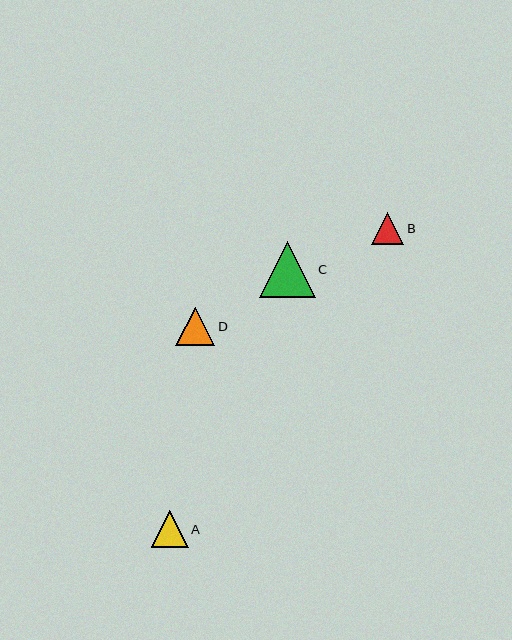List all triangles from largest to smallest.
From largest to smallest: C, D, A, B.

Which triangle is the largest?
Triangle C is the largest with a size of approximately 56 pixels.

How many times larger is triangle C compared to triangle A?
Triangle C is approximately 1.5 times the size of triangle A.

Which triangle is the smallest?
Triangle B is the smallest with a size of approximately 32 pixels.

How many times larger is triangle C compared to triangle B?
Triangle C is approximately 1.7 times the size of triangle B.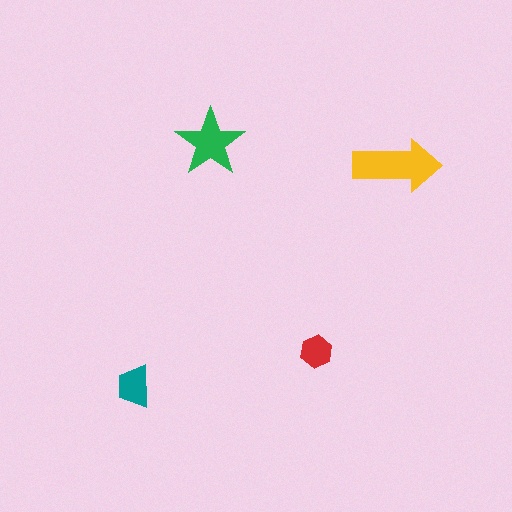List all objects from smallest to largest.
The red hexagon, the teal trapezoid, the green star, the yellow arrow.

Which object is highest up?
The green star is topmost.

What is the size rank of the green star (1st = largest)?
2nd.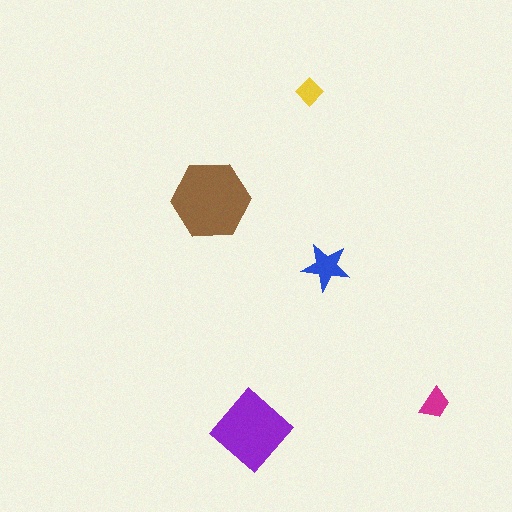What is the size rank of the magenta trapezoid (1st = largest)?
4th.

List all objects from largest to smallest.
The brown hexagon, the purple diamond, the blue star, the magenta trapezoid, the yellow diamond.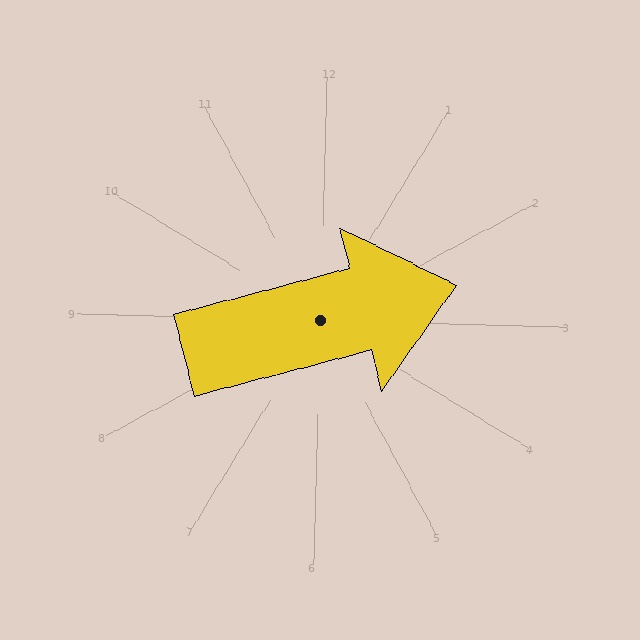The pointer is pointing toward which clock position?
Roughly 2 o'clock.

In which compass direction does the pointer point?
East.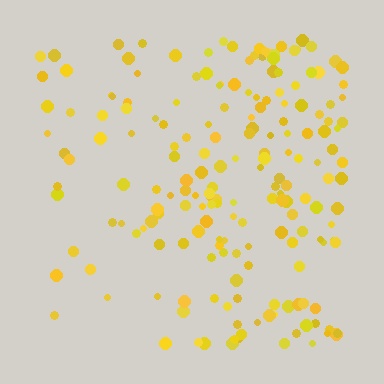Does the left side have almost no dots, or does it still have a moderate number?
Still a moderate number, just noticeably fewer than the right.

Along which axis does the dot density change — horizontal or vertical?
Horizontal.